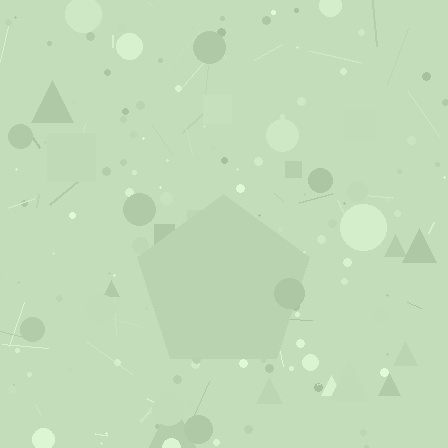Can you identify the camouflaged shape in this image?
The camouflaged shape is a pentagon.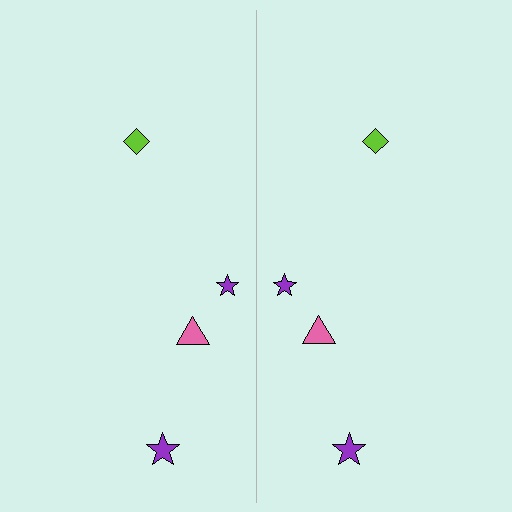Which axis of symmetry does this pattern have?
The pattern has a vertical axis of symmetry running through the center of the image.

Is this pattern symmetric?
Yes, this pattern has bilateral (reflection) symmetry.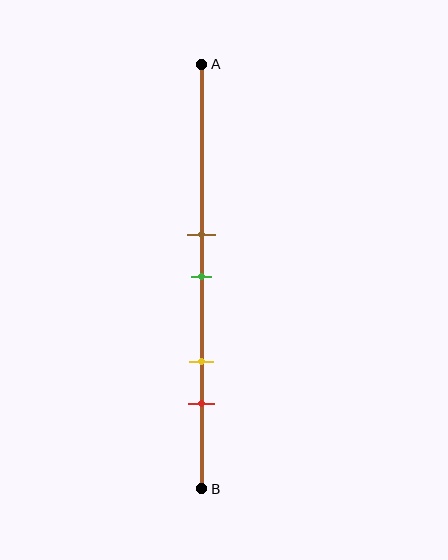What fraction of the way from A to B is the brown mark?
The brown mark is approximately 40% (0.4) of the way from A to B.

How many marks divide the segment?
There are 4 marks dividing the segment.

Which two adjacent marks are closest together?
The brown and green marks are the closest adjacent pair.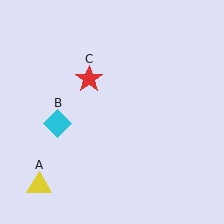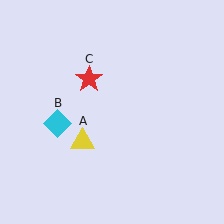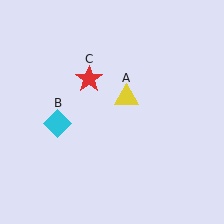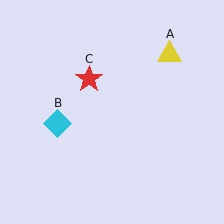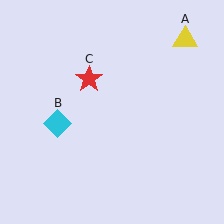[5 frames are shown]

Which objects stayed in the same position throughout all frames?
Cyan diamond (object B) and red star (object C) remained stationary.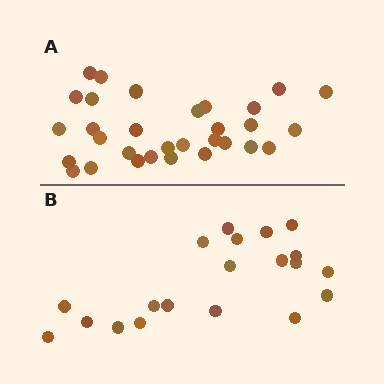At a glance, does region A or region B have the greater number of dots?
Region A (the top region) has more dots.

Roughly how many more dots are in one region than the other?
Region A has roughly 12 or so more dots than region B.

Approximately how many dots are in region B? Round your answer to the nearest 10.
About 20 dots.